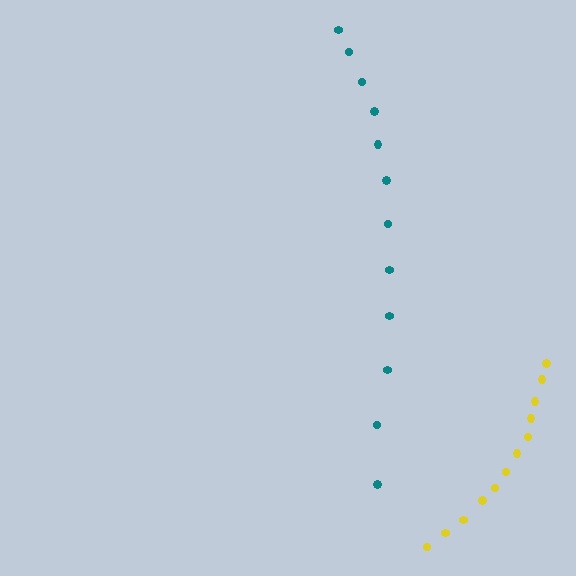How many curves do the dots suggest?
There are 2 distinct paths.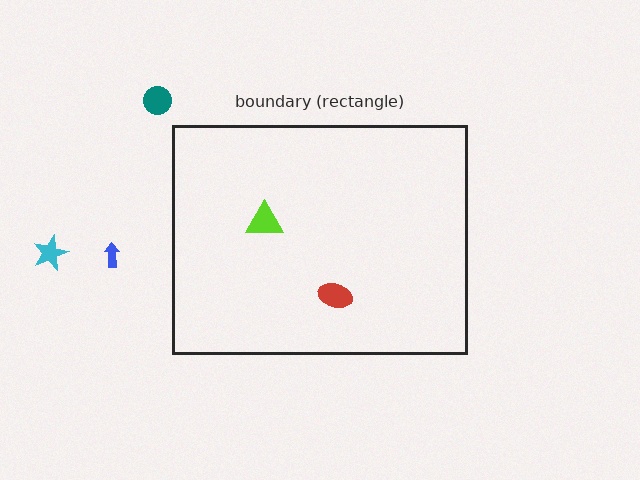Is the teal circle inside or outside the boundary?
Outside.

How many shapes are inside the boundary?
2 inside, 3 outside.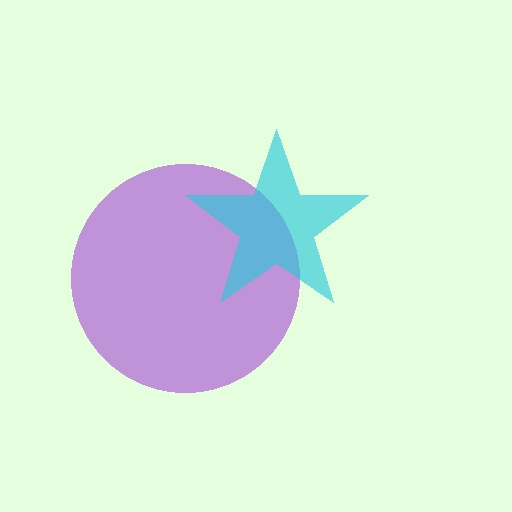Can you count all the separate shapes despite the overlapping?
Yes, there are 2 separate shapes.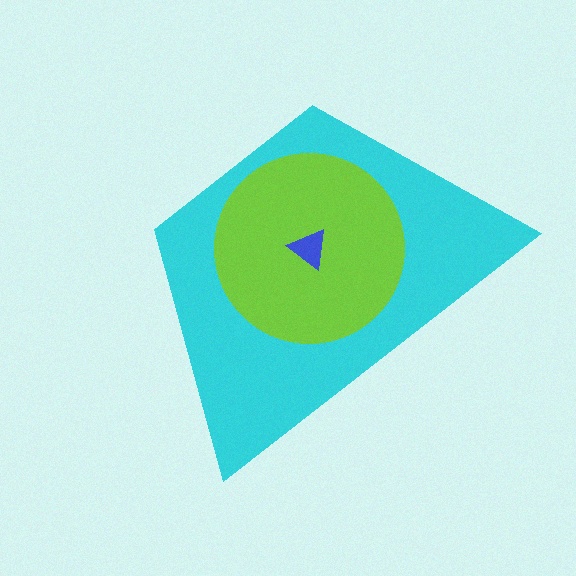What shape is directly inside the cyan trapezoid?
The lime circle.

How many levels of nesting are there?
3.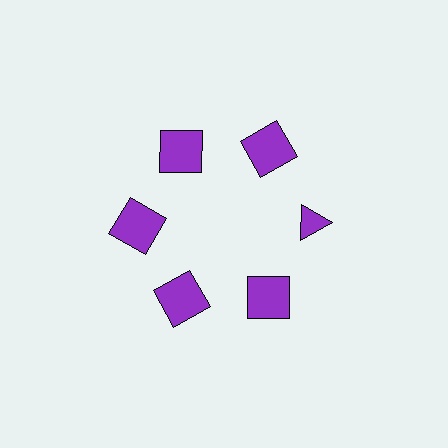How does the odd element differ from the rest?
It has a different shape: triangle instead of square.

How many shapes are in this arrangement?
There are 6 shapes arranged in a ring pattern.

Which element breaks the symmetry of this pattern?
The purple triangle at roughly the 3 o'clock position breaks the symmetry. All other shapes are purple squares.